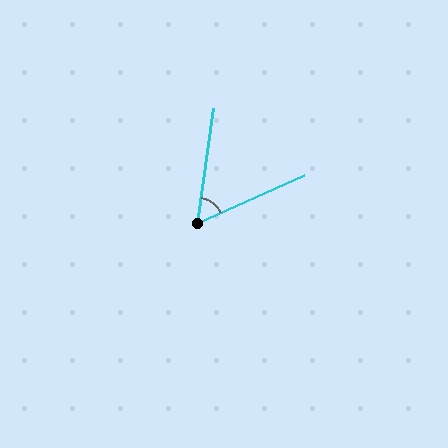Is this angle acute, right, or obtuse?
It is acute.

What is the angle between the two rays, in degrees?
Approximately 58 degrees.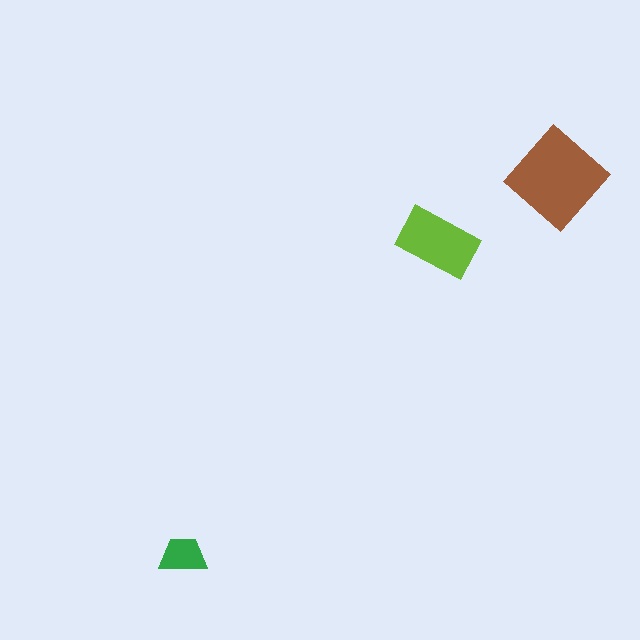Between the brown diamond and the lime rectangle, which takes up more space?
The brown diamond.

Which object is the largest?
The brown diamond.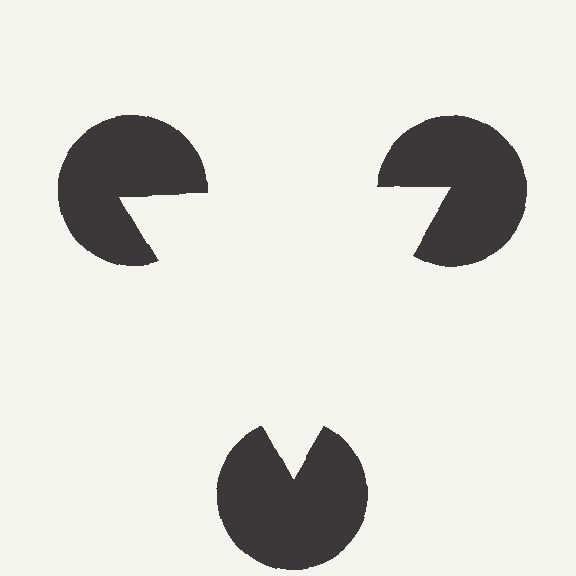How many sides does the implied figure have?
3 sides.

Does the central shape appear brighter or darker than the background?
It typically appears slightly brighter than the background, even though no actual brightness change is drawn.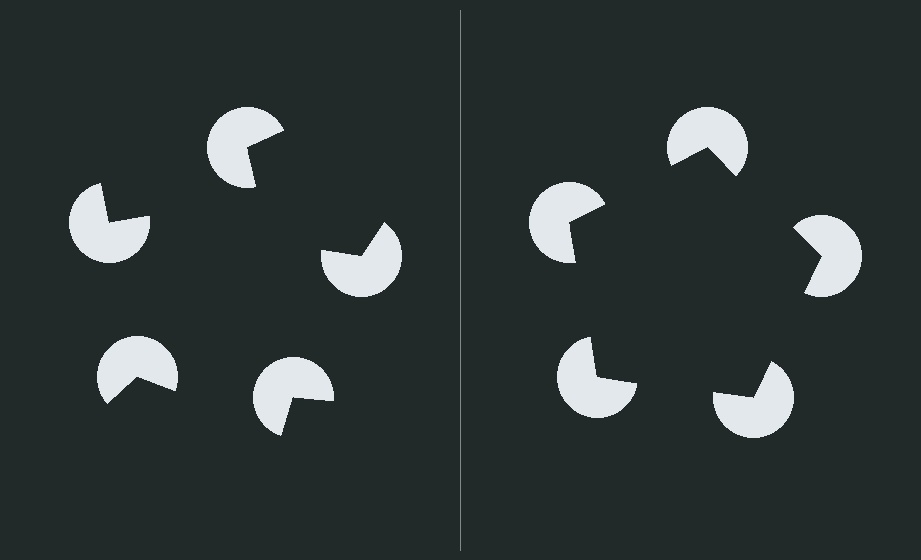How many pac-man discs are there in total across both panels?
10 — 5 on each side.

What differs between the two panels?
The pac-man discs are positioned identically on both sides; only the wedge orientations differ. On the right they align to a pentagon; on the left they are misaligned.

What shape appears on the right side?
An illusory pentagon.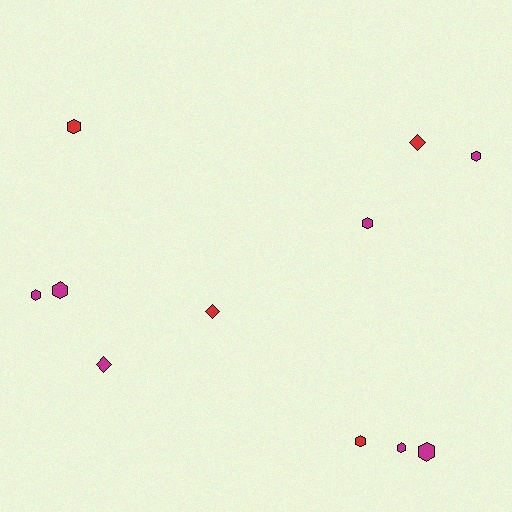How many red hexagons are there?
There are 2 red hexagons.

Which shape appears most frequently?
Hexagon, with 8 objects.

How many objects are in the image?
There are 11 objects.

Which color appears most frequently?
Magenta, with 7 objects.